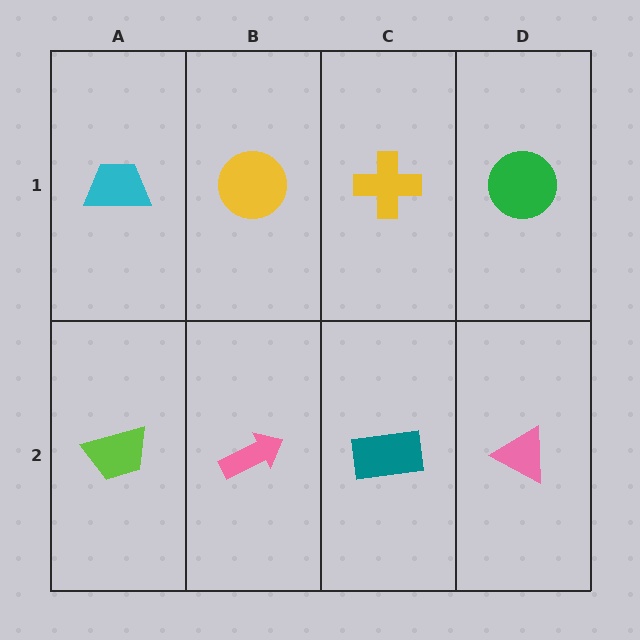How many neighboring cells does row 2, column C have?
3.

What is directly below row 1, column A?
A lime trapezoid.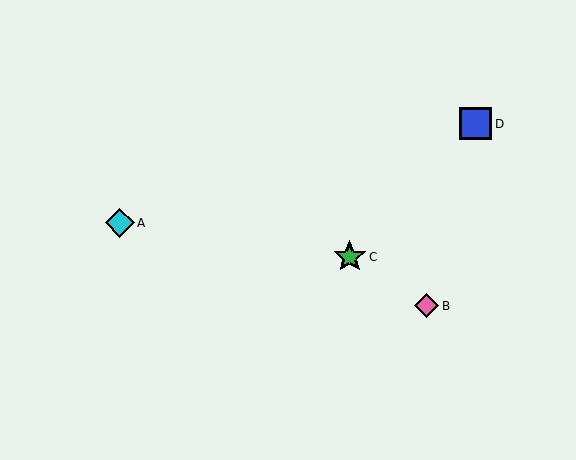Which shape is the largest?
The blue square (labeled D) is the largest.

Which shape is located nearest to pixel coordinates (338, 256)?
The green star (labeled C) at (350, 257) is nearest to that location.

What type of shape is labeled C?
Shape C is a green star.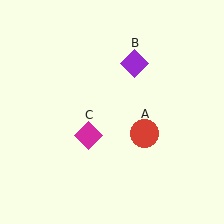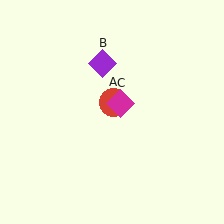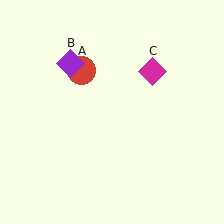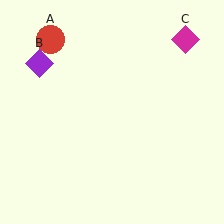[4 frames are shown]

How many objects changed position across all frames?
3 objects changed position: red circle (object A), purple diamond (object B), magenta diamond (object C).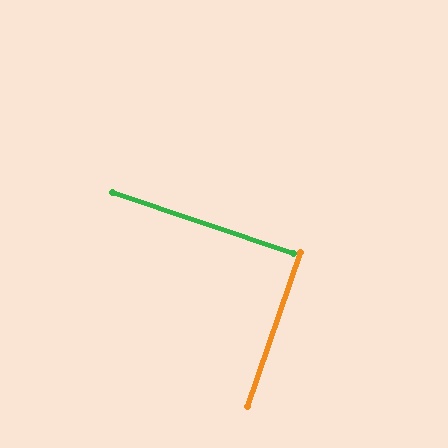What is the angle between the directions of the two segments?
Approximately 90 degrees.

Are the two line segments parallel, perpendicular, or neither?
Perpendicular — they meet at approximately 90°.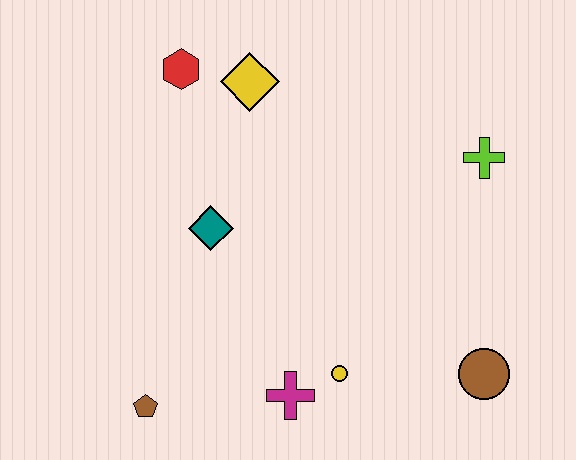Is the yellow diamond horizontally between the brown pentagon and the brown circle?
Yes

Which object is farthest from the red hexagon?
The brown circle is farthest from the red hexagon.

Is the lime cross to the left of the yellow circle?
No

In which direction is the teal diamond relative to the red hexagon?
The teal diamond is below the red hexagon.